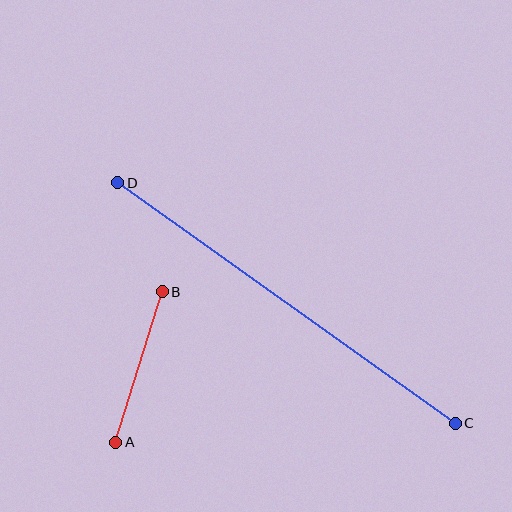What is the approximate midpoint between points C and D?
The midpoint is at approximately (287, 303) pixels.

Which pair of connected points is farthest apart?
Points C and D are farthest apart.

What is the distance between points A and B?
The distance is approximately 157 pixels.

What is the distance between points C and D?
The distance is approximately 415 pixels.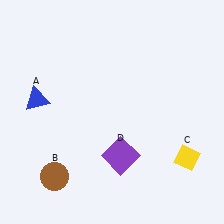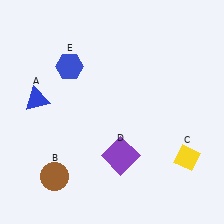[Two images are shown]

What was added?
A blue hexagon (E) was added in Image 2.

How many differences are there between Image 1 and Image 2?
There is 1 difference between the two images.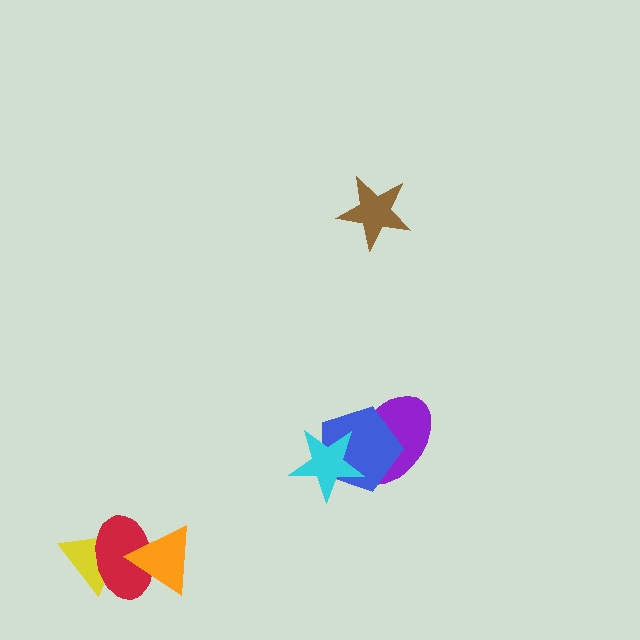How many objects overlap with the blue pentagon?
2 objects overlap with the blue pentagon.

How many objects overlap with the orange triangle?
2 objects overlap with the orange triangle.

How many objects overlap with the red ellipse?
2 objects overlap with the red ellipse.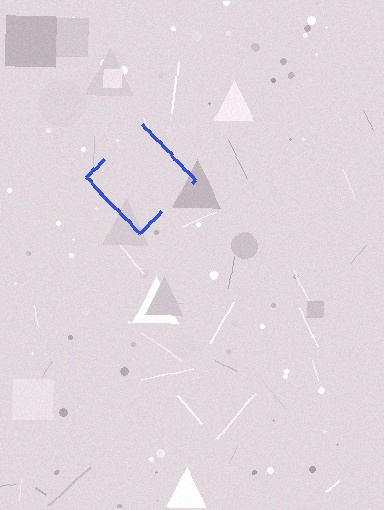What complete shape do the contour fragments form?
The contour fragments form a diamond.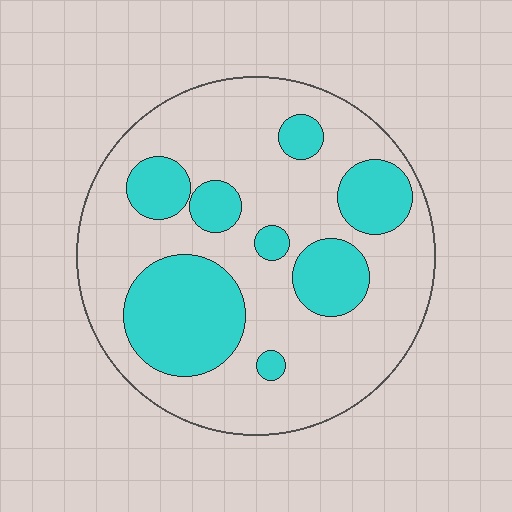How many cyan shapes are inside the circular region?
8.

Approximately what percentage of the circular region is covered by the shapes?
Approximately 30%.